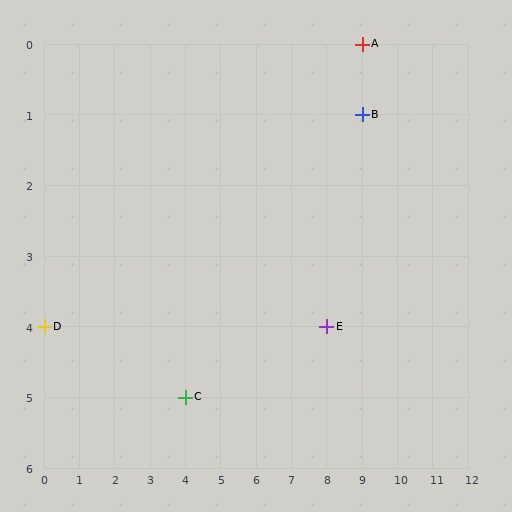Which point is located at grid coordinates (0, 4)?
Point D is at (0, 4).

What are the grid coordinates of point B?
Point B is at grid coordinates (9, 1).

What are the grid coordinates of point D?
Point D is at grid coordinates (0, 4).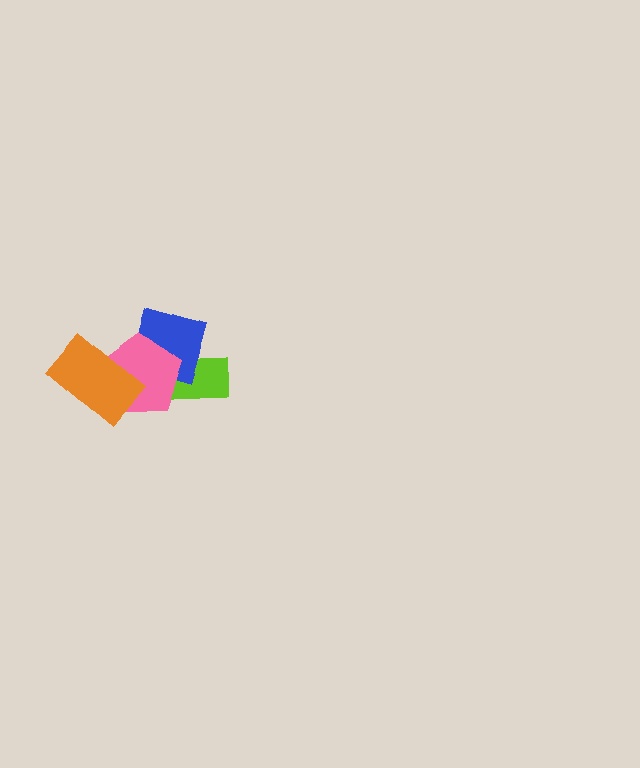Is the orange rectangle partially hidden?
No, no other shape covers it.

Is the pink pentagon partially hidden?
Yes, it is partially covered by another shape.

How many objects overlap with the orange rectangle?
1 object overlaps with the orange rectangle.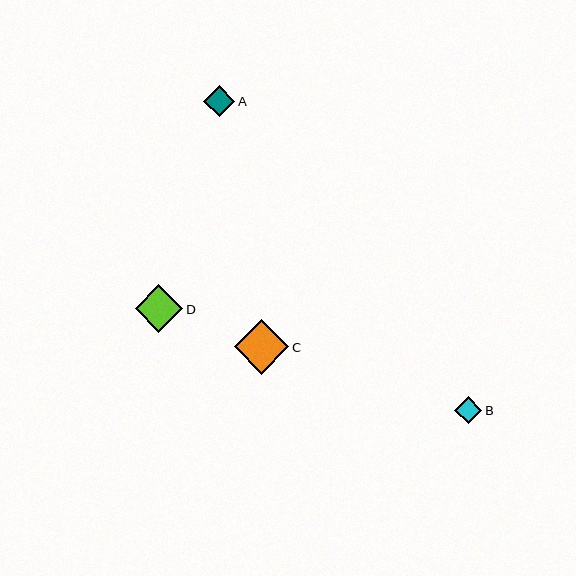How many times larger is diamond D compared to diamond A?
Diamond D is approximately 1.5 times the size of diamond A.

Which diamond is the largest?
Diamond C is the largest with a size of approximately 54 pixels.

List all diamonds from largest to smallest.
From largest to smallest: C, D, A, B.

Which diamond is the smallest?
Diamond B is the smallest with a size of approximately 27 pixels.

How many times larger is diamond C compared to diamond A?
Diamond C is approximately 1.7 times the size of diamond A.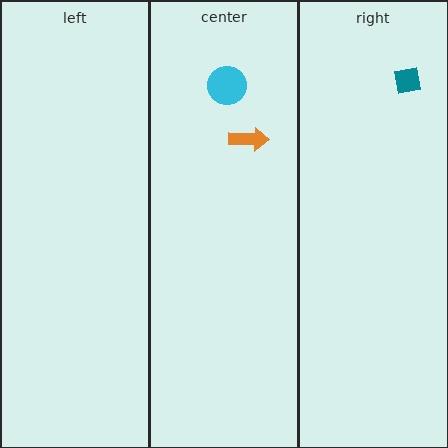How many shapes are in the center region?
2.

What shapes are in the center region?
The cyan circle, the orange arrow.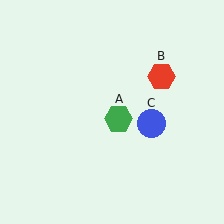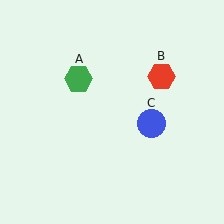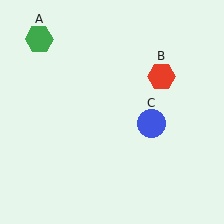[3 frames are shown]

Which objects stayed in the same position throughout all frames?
Red hexagon (object B) and blue circle (object C) remained stationary.